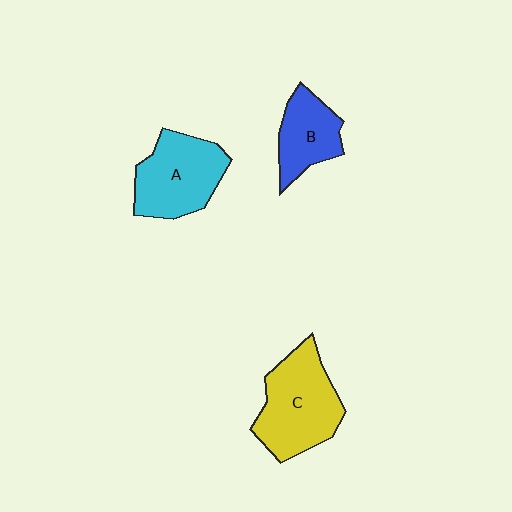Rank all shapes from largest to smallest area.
From largest to smallest: C (yellow), A (cyan), B (blue).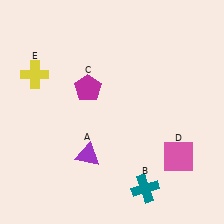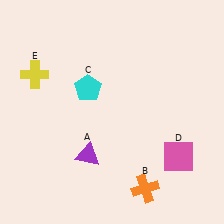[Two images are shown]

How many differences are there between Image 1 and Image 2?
There are 2 differences between the two images.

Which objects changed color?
B changed from teal to orange. C changed from magenta to cyan.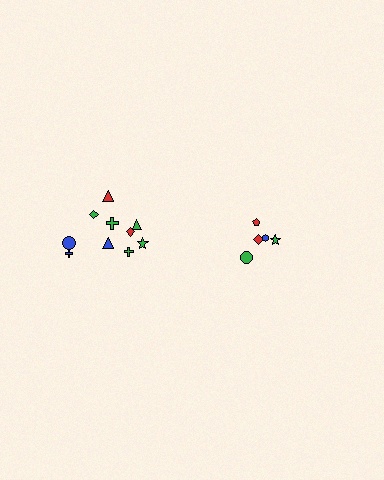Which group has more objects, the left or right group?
The left group.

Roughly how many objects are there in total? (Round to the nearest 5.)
Roughly 15 objects in total.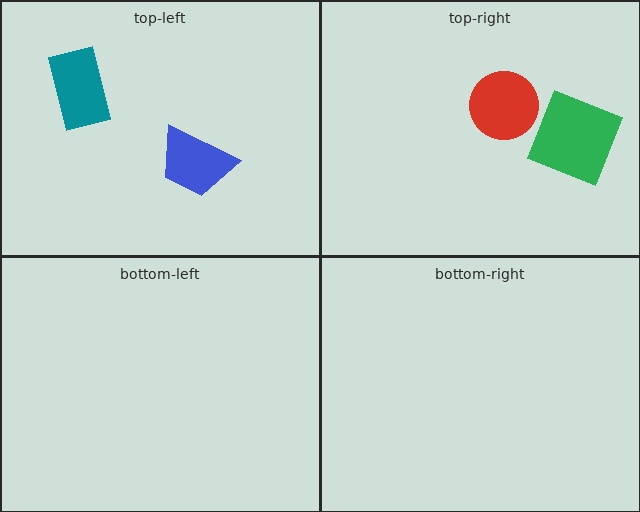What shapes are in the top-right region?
The green square, the red circle.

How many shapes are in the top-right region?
2.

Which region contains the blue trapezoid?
The top-left region.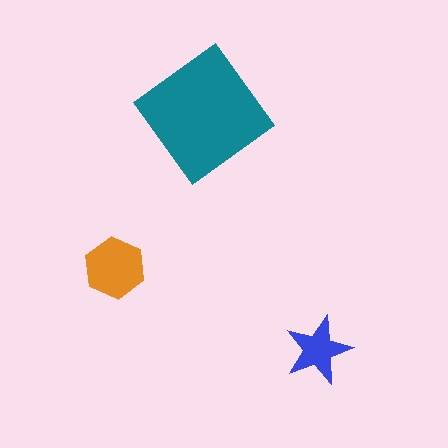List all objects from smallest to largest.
The blue star, the orange hexagon, the teal diamond.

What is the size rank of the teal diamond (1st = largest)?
1st.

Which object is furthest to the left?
The orange hexagon is leftmost.